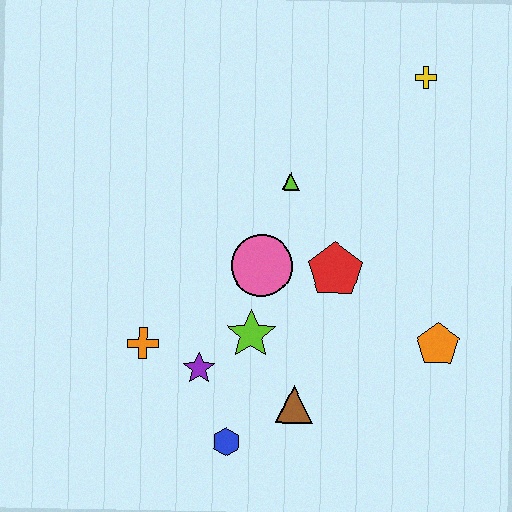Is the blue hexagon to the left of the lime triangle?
Yes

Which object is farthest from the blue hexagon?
The yellow cross is farthest from the blue hexagon.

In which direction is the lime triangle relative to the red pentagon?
The lime triangle is above the red pentagon.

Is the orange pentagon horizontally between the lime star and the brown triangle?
No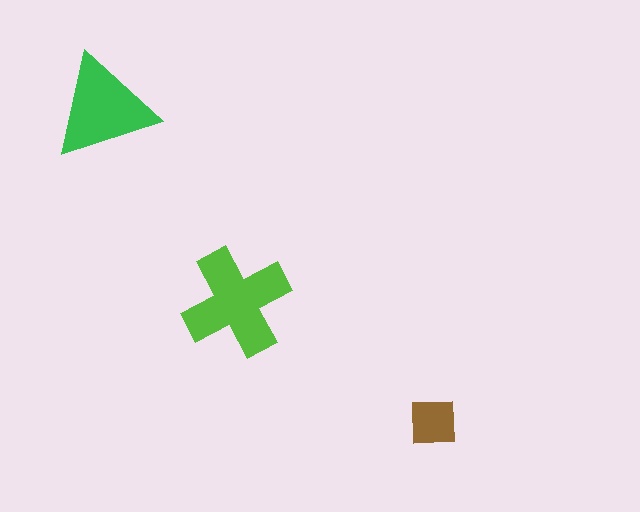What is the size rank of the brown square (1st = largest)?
3rd.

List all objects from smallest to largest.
The brown square, the green triangle, the lime cross.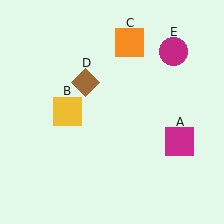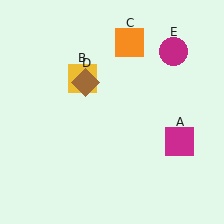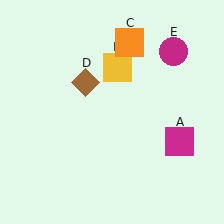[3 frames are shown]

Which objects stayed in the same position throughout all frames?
Magenta square (object A) and orange square (object C) and brown diamond (object D) and magenta circle (object E) remained stationary.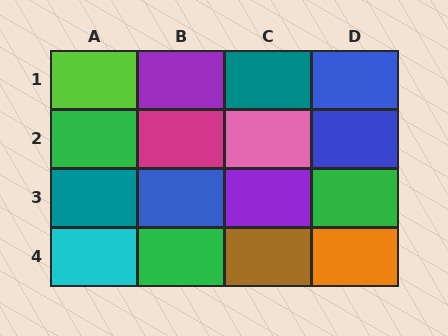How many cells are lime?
1 cell is lime.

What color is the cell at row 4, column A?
Cyan.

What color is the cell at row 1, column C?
Teal.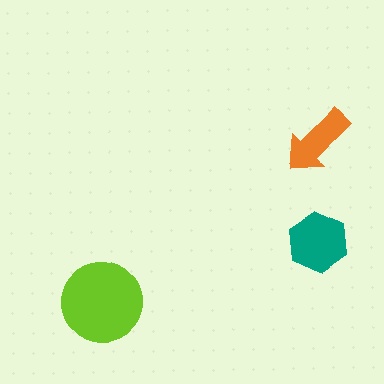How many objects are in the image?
There are 3 objects in the image.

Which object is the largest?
The lime circle.